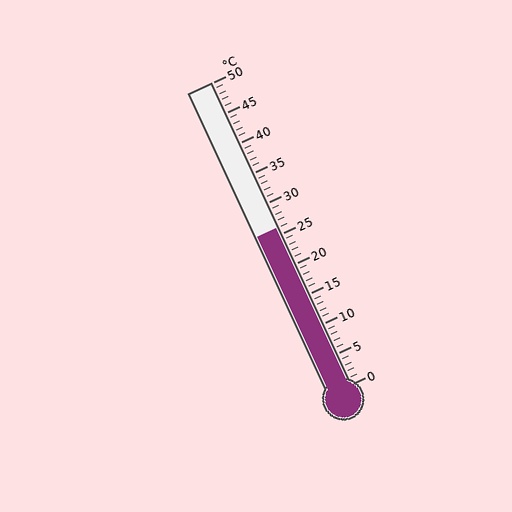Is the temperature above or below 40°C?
The temperature is below 40°C.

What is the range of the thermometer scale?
The thermometer scale ranges from 0°C to 50°C.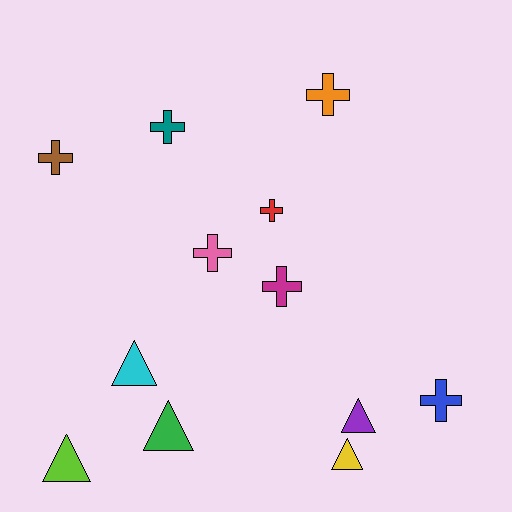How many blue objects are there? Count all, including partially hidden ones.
There is 1 blue object.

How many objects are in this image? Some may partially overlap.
There are 12 objects.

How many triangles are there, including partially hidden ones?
There are 5 triangles.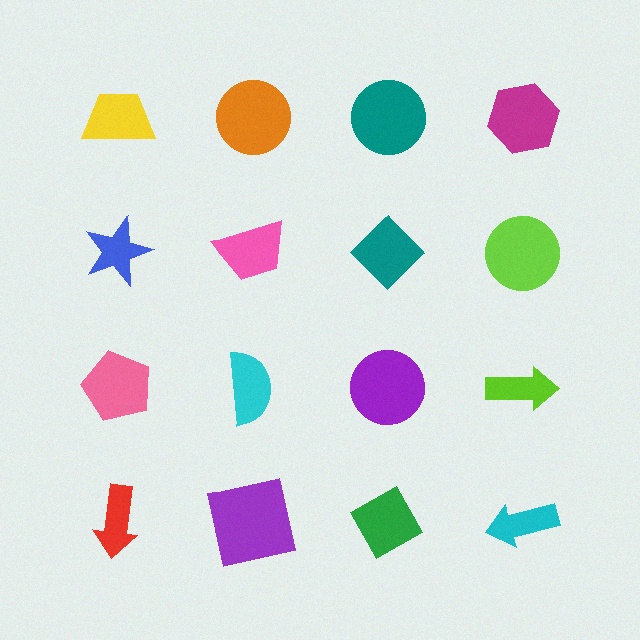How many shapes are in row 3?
4 shapes.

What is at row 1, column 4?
A magenta hexagon.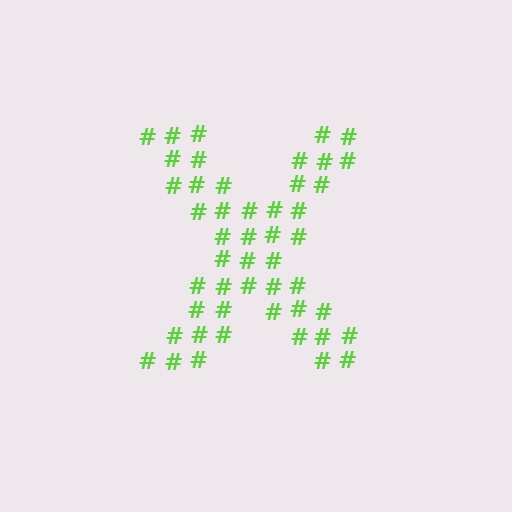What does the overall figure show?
The overall figure shows the letter X.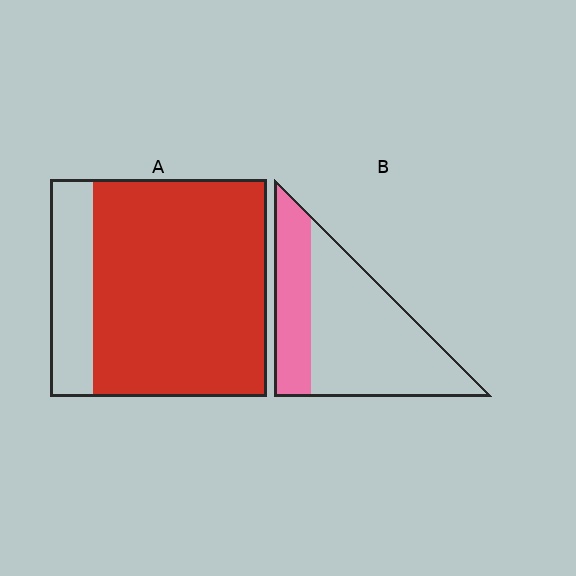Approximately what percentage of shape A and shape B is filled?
A is approximately 80% and B is approximately 30%.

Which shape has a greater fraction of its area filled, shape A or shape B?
Shape A.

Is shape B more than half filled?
No.